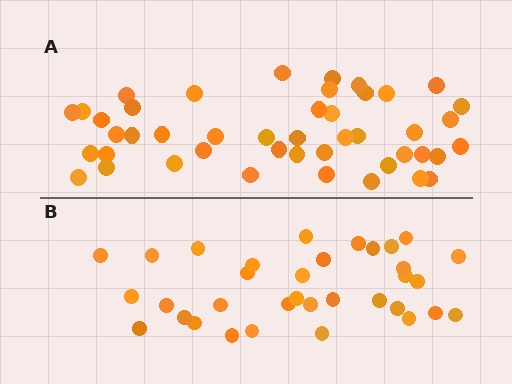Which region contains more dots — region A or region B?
Region A (the top region) has more dots.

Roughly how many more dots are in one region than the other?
Region A has roughly 12 or so more dots than region B.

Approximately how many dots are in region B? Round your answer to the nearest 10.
About 30 dots. (The exact count is 34, which rounds to 30.)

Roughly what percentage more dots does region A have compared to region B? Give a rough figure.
About 30% more.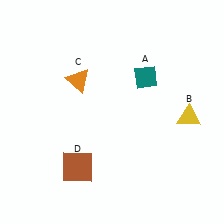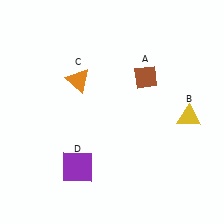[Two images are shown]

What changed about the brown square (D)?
In Image 1, D is brown. In Image 2, it changed to purple.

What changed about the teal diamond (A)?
In Image 1, A is teal. In Image 2, it changed to brown.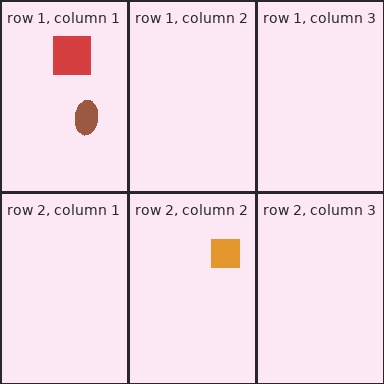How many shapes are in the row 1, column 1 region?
2.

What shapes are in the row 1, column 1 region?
The red square, the brown ellipse.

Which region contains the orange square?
The row 2, column 2 region.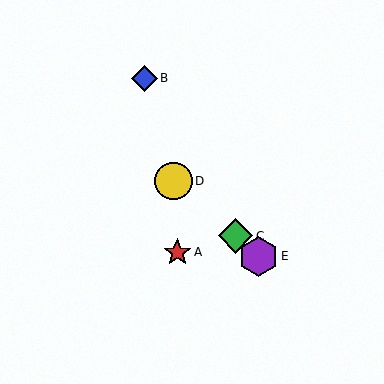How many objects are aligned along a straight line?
3 objects (C, D, E) are aligned along a straight line.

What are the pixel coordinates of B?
Object B is at (144, 78).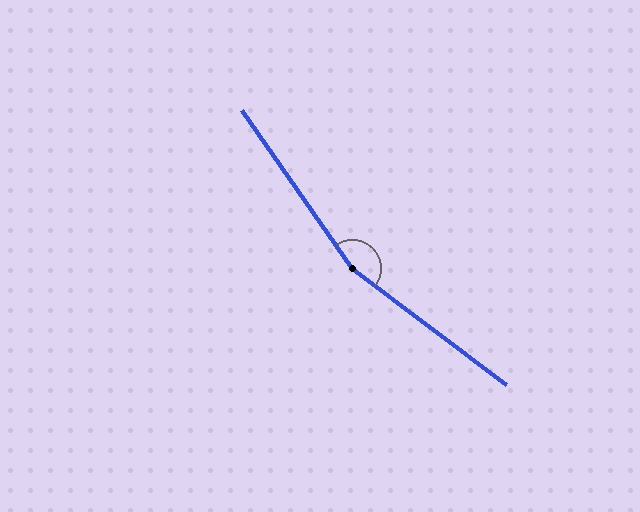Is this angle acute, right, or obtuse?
It is obtuse.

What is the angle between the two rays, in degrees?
Approximately 162 degrees.